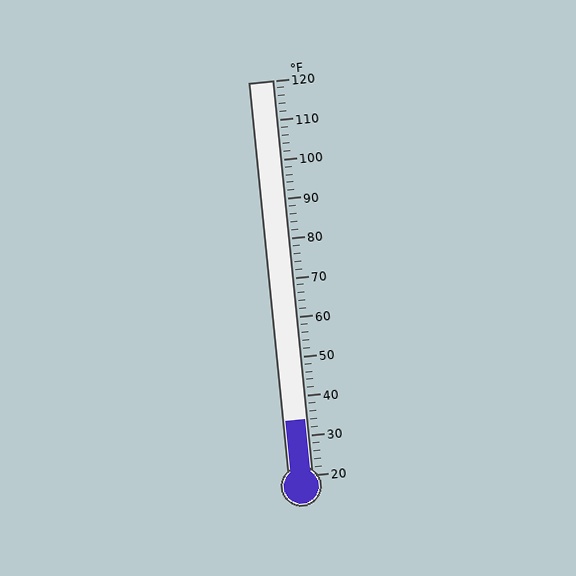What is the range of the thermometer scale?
The thermometer scale ranges from 20°F to 120°F.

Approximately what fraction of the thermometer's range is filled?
The thermometer is filled to approximately 15% of its range.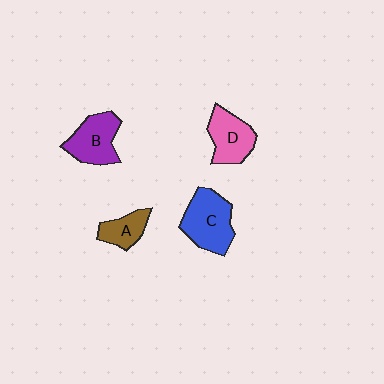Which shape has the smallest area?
Shape A (brown).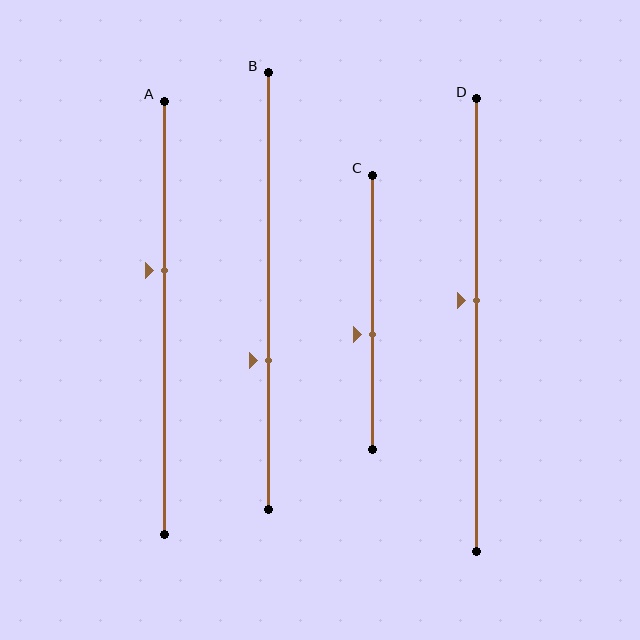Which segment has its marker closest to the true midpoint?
Segment D has its marker closest to the true midpoint.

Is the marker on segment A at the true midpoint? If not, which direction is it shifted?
No, the marker on segment A is shifted upward by about 11% of the segment length.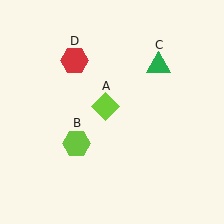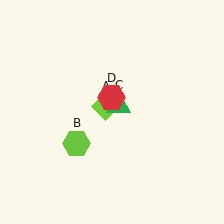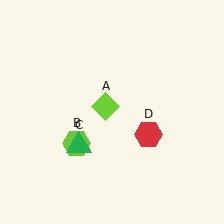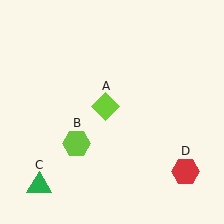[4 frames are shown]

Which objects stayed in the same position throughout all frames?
Lime diamond (object A) and lime hexagon (object B) remained stationary.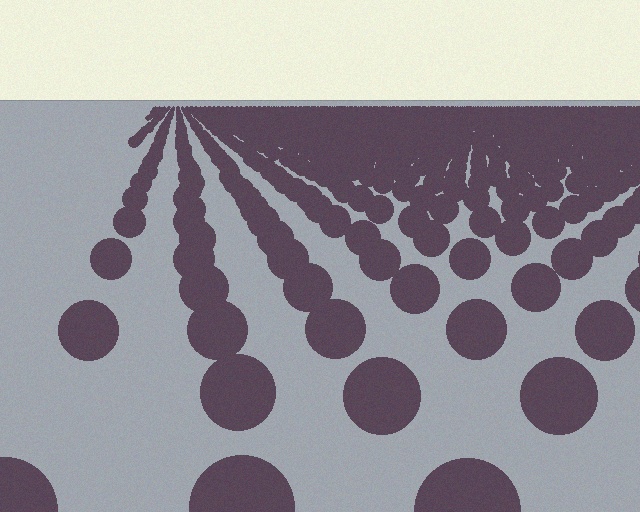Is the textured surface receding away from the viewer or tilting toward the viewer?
The surface is receding away from the viewer. Texture elements get smaller and denser toward the top.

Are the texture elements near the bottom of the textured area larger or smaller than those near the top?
Larger. Near the bottom, elements are closer to the viewer and appear at a bigger on-screen size.